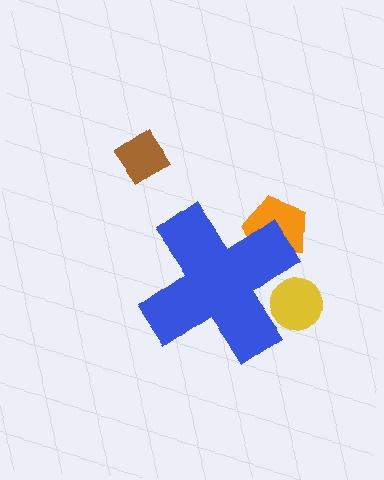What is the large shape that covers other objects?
A blue cross.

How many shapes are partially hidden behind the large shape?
2 shapes are partially hidden.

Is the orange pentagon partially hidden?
Yes, the orange pentagon is partially hidden behind the blue cross.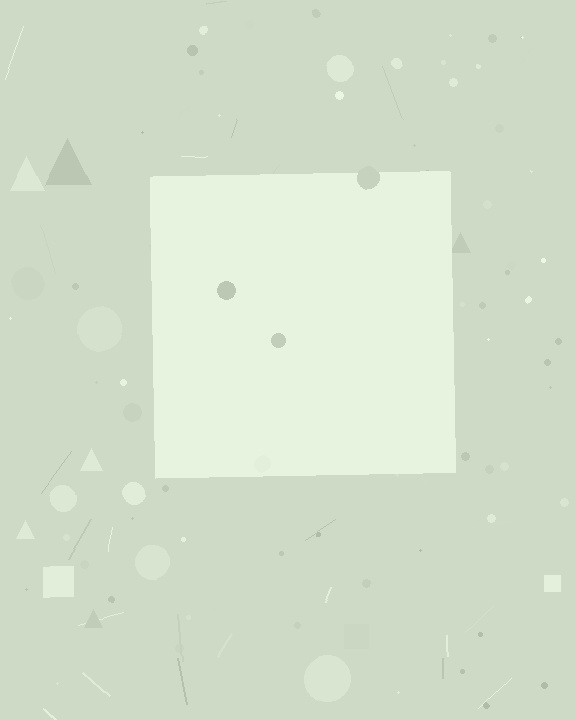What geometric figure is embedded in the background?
A square is embedded in the background.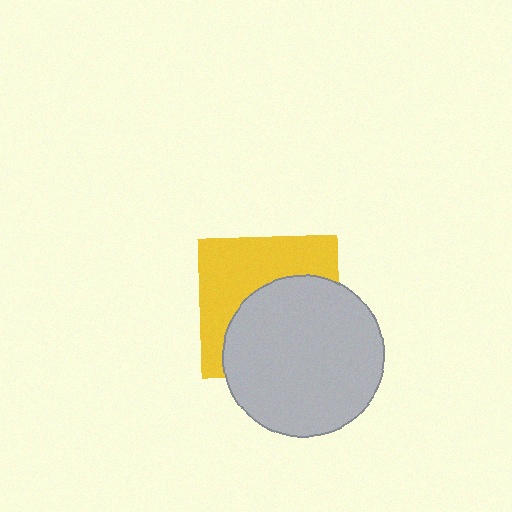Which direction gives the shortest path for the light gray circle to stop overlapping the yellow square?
Moving down gives the shortest separation.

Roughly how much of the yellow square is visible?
About half of it is visible (roughly 47%).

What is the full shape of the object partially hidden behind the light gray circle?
The partially hidden object is a yellow square.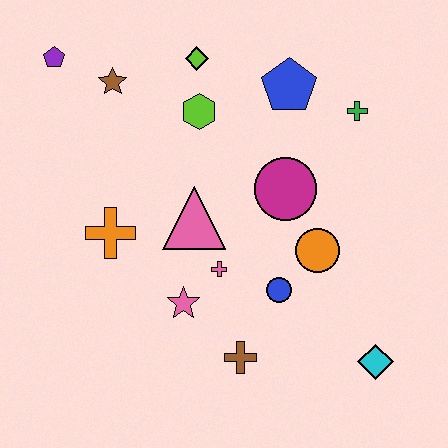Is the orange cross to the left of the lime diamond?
Yes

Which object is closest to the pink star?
The pink cross is closest to the pink star.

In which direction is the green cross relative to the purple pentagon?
The green cross is to the right of the purple pentagon.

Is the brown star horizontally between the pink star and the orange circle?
No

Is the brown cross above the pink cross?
No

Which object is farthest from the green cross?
The purple pentagon is farthest from the green cross.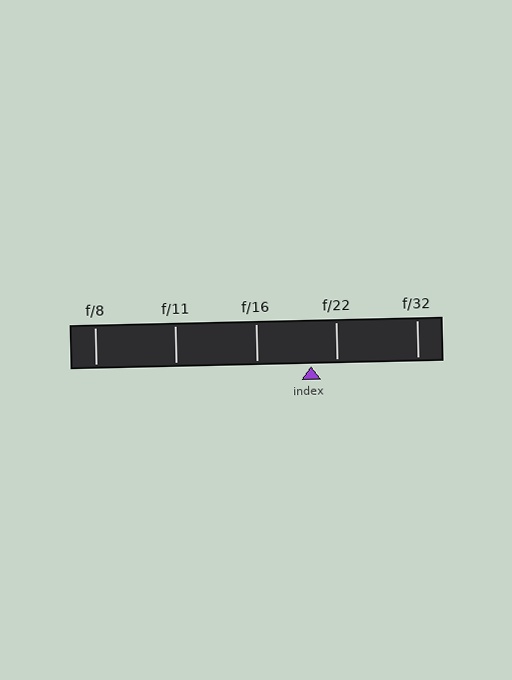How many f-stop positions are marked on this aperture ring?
There are 5 f-stop positions marked.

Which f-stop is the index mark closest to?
The index mark is closest to f/22.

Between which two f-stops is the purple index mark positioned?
The index mark is between f/16 and f/22.